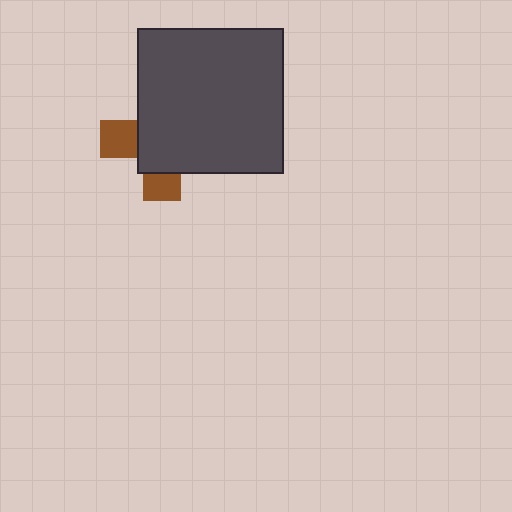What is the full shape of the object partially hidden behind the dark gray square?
The partially hidden object is a brown cross.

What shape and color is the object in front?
The object in front is a dark gray square.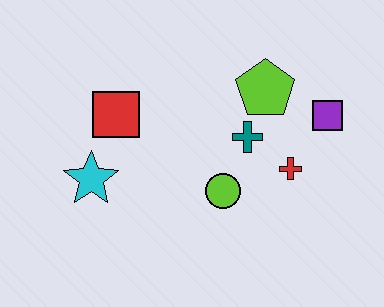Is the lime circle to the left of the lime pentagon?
Yes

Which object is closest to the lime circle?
The teal cross is closest to the lime circle.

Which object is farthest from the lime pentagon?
The cyan star is farthest from the lime pentagon.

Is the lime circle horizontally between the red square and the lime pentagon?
Yes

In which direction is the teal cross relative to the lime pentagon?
The teal cross is below the lime pentagon.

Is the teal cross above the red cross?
Yes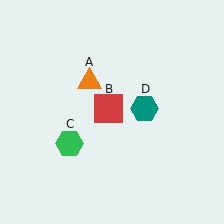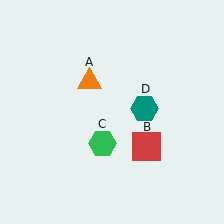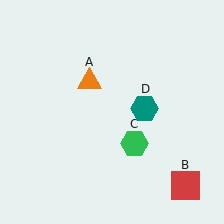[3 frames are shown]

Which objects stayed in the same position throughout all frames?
Orange triangle (object A) and teal hexagon (object D) remained stationary.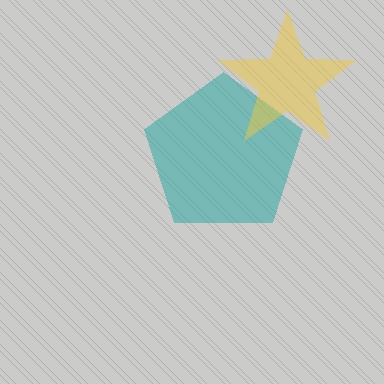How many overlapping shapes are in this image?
There are 2 overlapping shapes in the image.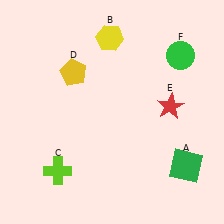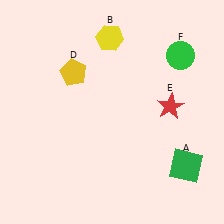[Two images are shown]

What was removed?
The lime cross (C) was removed in Image 2.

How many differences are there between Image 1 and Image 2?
There is 1 difference between the two images.